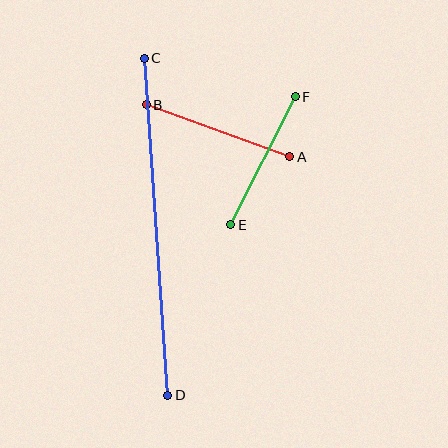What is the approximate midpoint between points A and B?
The midpoint is at approximately (218, 131) pixels.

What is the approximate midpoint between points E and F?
The midpoint is at approximately (263, 161) pixels.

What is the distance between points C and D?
The distance is approximately 338 pixels.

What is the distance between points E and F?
The distance is approximately 143 pixels.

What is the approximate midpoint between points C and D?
The midpoint is at approximately (156, 227) pixels.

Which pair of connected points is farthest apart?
Points C and D are farthest apart.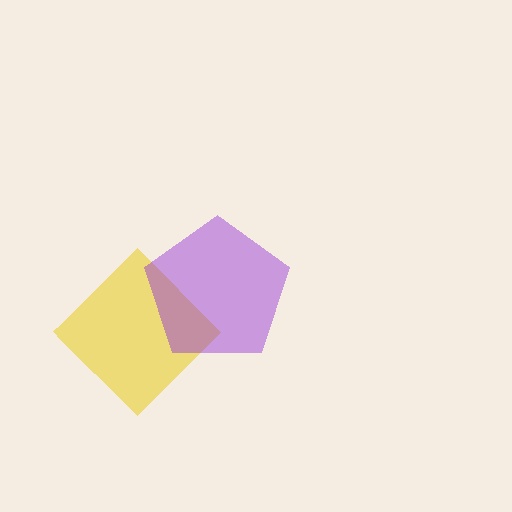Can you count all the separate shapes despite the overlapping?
Yes, there are 2 separate shapes.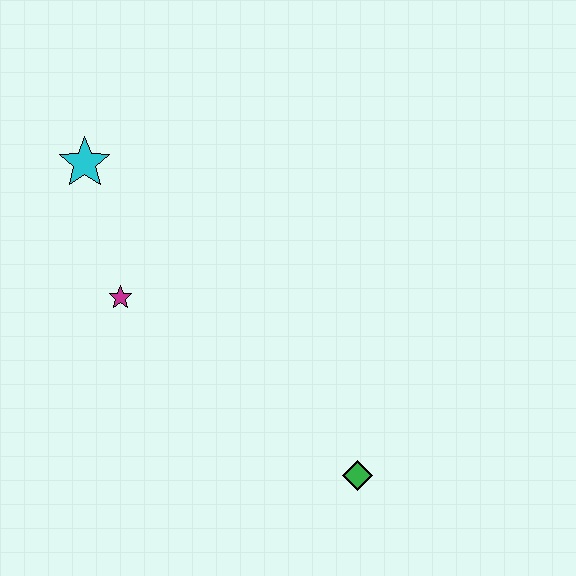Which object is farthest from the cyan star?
The green diamond is farthest from the cyan star.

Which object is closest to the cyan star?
The magenta star is closest to the cyan star.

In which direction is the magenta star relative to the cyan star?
The magenta star is below the cyan star.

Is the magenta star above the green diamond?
Yes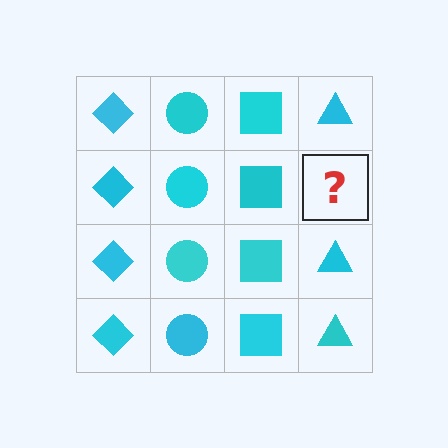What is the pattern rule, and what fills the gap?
The rule is that each column has a consistent shape. The gap should be filled with a cyan triangle.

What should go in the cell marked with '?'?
The missing cell should contain a cyan triangle.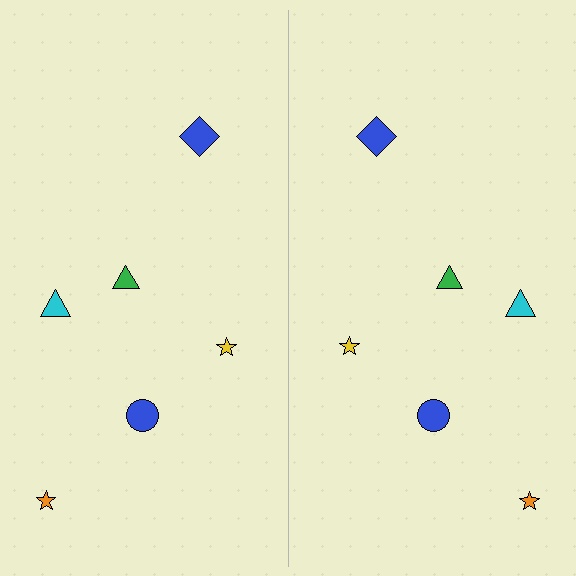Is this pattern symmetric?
Yes, this pattern has bilateral (reflection) symmetry.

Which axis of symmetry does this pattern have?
The pattern has a vertical axis of symmetry running through the center of the image.